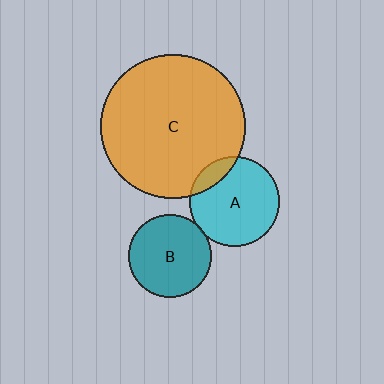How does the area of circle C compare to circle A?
Approximately 2.5 times.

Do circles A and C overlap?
Yes.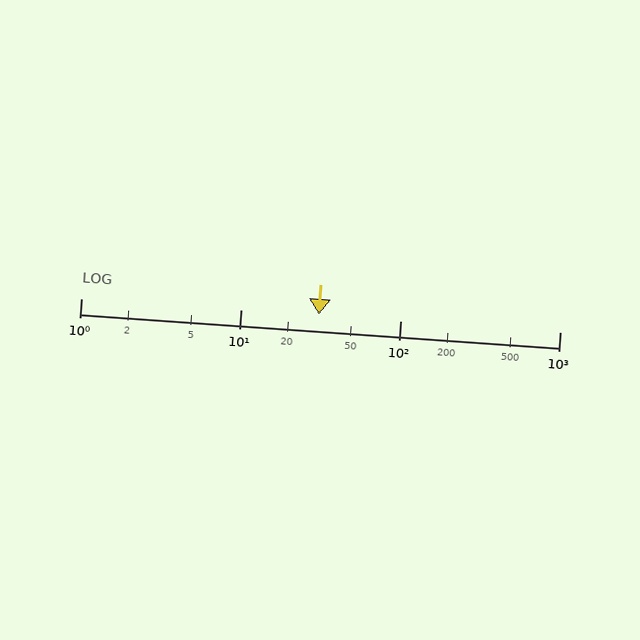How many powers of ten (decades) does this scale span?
The scale spans 3 decades, from 1 to 1000.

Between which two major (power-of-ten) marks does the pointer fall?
The pointer is between 10 and 100.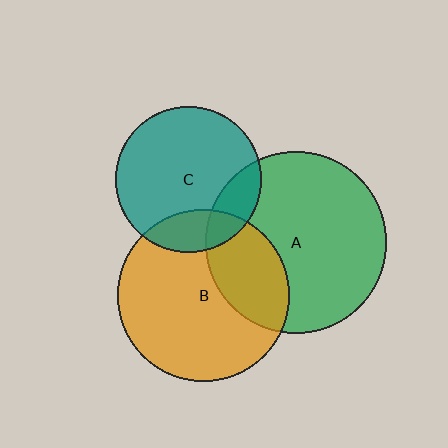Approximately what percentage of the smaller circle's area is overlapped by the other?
Approximately 30%.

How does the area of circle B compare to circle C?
Approximately 1.4 times.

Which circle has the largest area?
Circle A (green).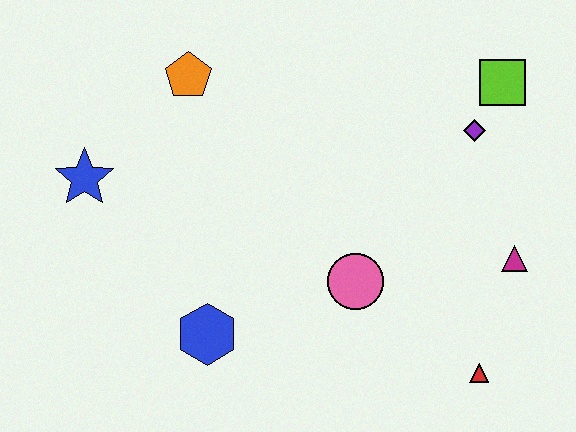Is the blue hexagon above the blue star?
No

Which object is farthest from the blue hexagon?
The lime square is farthest from the blue hexagon.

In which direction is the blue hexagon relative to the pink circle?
The blue hexagon is to the left of the pink circle.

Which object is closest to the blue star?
The orange pentagon is closest to the blue star.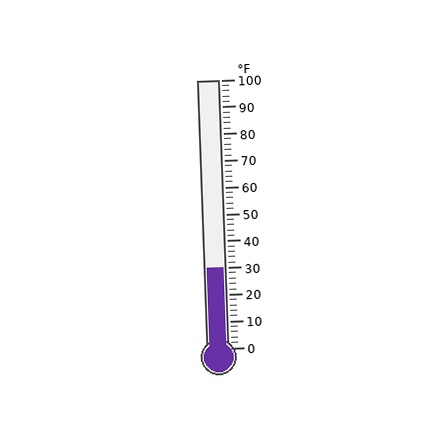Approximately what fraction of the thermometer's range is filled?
The thermometer is filled to approximately 30% of its range.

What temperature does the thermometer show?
The thermometer shows approximately 30°F.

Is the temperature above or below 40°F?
The temperature is below 40°F.